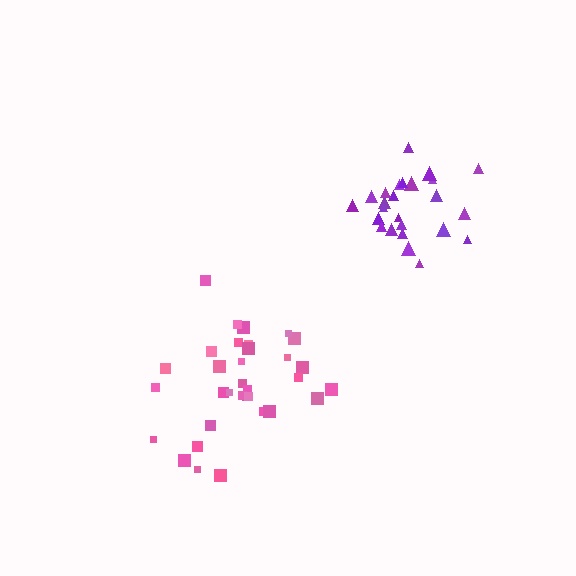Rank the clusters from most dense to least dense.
purple, pink.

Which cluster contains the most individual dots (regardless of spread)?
Pink (33).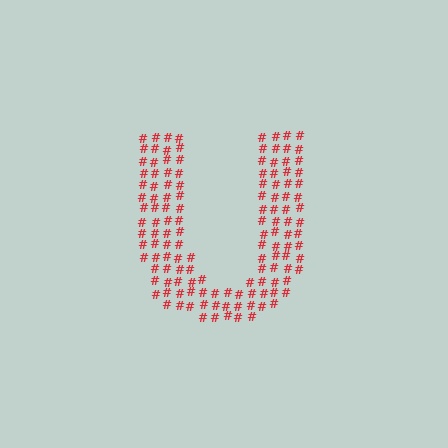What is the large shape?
The large shape is the letter U.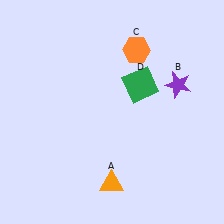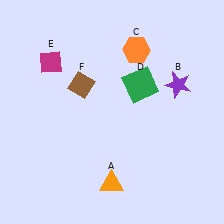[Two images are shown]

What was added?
A magenta diamond (E), a brown diamond (F) were added in Image 2.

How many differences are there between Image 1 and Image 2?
There are 2 differences between the two images.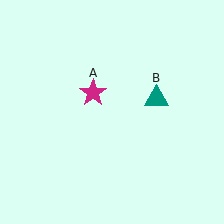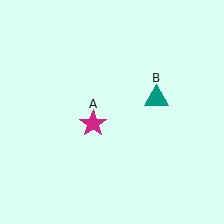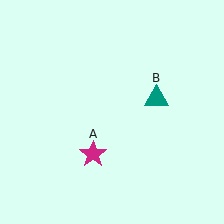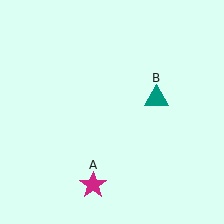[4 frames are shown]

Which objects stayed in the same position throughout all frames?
Teal triangle (object B) remained stationary.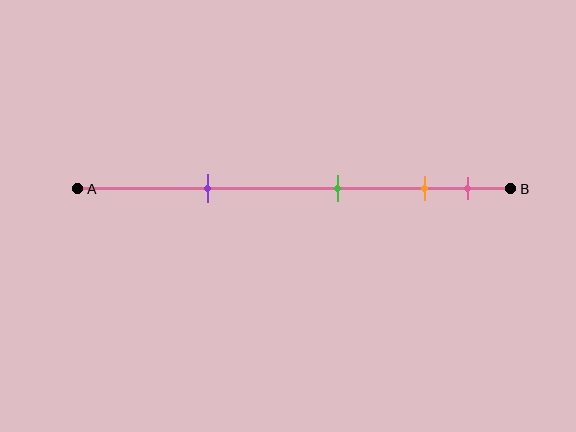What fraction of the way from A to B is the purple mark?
The purple mark is approximately 30% (0.3) of the way from A to B.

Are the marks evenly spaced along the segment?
No, the marks are not evenly spaced.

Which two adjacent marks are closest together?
The orange and pink marks are the closest adjacent pair.